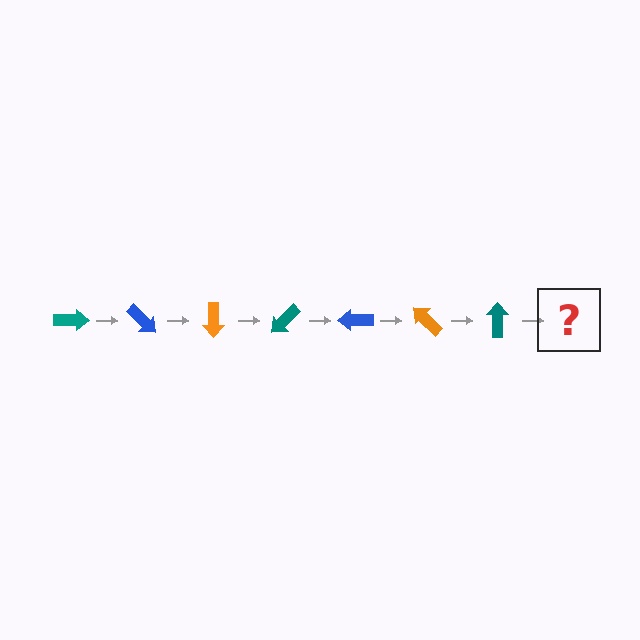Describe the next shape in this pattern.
It should be a blue arrow, rotated 315 degrees from the start.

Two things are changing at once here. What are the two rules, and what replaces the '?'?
The two rules are that it rotates 45 degrees each step and the color cycles through teal, blue, and orange. The '?' should be a blue arrow, rotated 315 degrees from the start.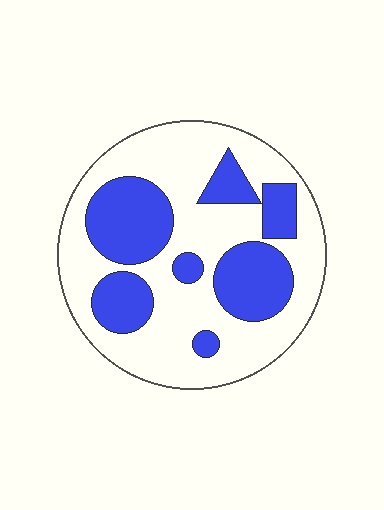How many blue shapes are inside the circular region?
7.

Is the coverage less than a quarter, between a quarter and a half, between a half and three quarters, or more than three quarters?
Between a quarter and a half.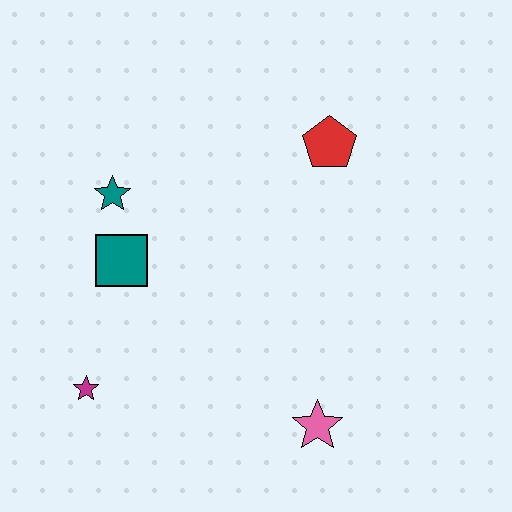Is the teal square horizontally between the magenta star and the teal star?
No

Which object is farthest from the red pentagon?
The magenta star is farthest from the red pentagon.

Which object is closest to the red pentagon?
The teal star is closest to the red pentagon.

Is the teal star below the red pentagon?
Yes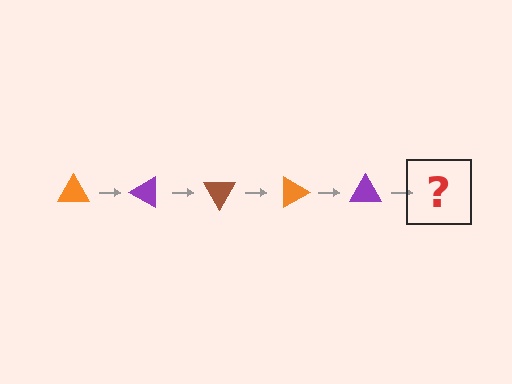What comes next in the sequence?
The next element should be a brown triangle, rotated 150 degrees from the start.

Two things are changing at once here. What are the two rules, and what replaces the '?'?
The two rules are that it rotates 30 degrees each step and the color cycles through orange, purple, and brown. The '?' should be a brown triangle, rotated 150 degrees from the start.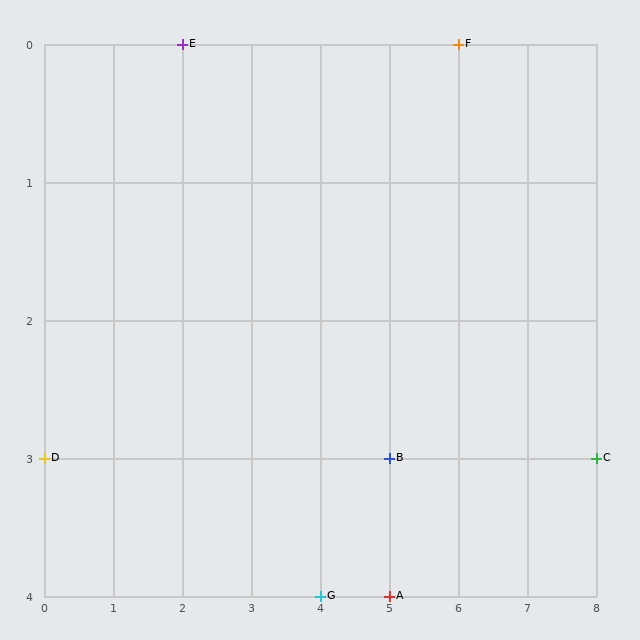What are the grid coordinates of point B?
Point B is at grid coordinates (5, 3).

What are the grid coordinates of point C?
Point C is at grid coordinates (8, 3).